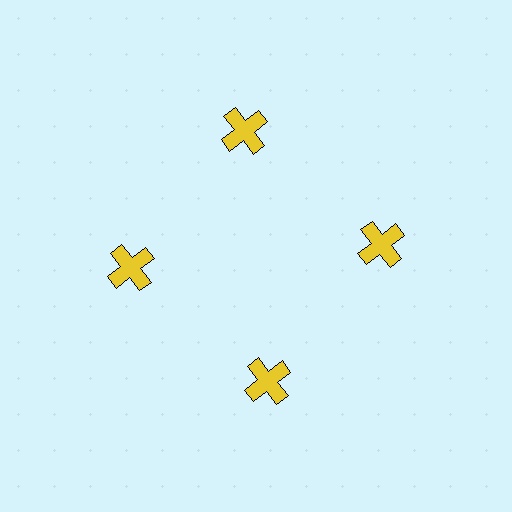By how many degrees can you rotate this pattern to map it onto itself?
The pattern maps onto itself every 90 degrees of rotation.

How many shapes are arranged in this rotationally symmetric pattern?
There are 4 shapes, arranged in 4 groups of 1.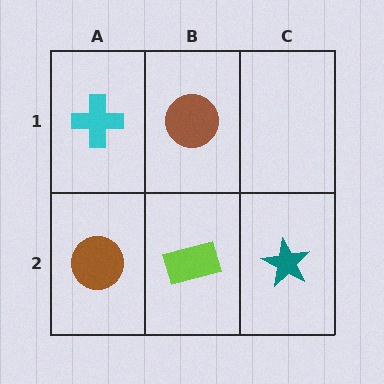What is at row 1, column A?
A cyan cross.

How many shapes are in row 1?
2 shapes.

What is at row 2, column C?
A teal star.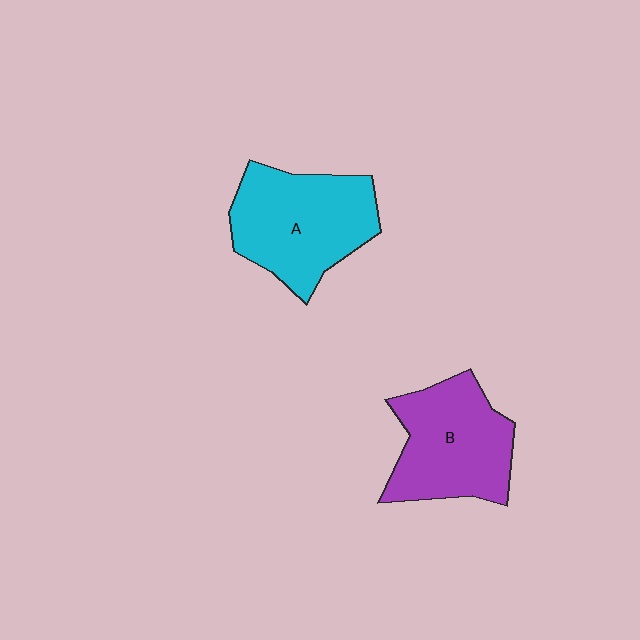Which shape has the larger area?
Shape A (cyan).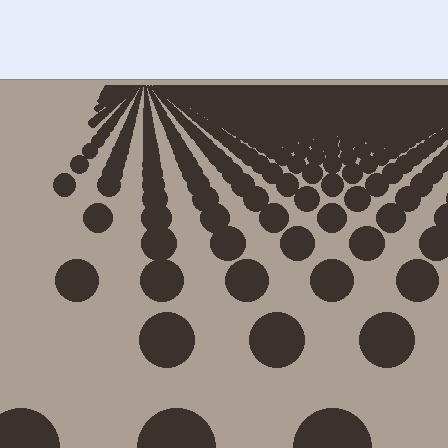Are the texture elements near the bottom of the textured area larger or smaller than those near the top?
Larger. Near the bottom, elements are closer to the viewer and appear at a bigger on-screen size.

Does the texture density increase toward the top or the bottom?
Density increases toward the top.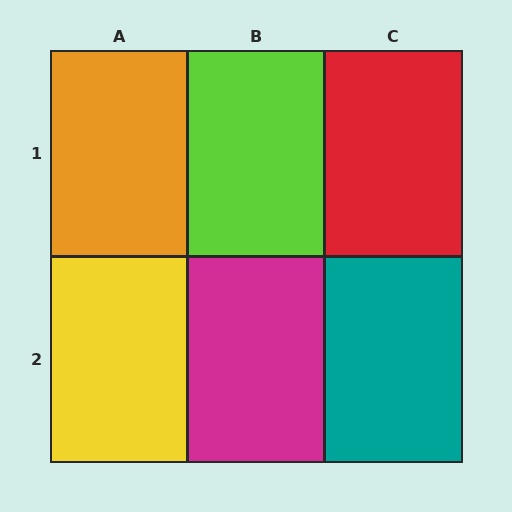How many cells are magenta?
1 cell is magenta.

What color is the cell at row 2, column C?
Teal.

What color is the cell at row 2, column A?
Yellow.